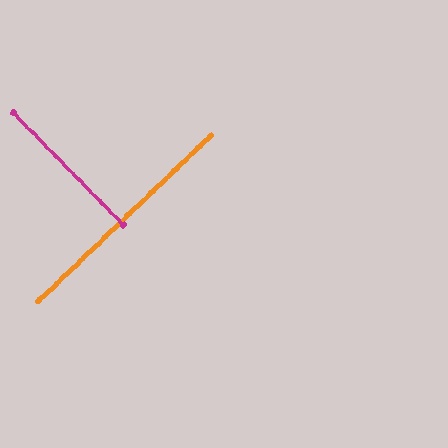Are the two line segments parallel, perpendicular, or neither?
Perpendicular — they meet at approximately 90°.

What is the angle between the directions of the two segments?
Approximately 90 degrees.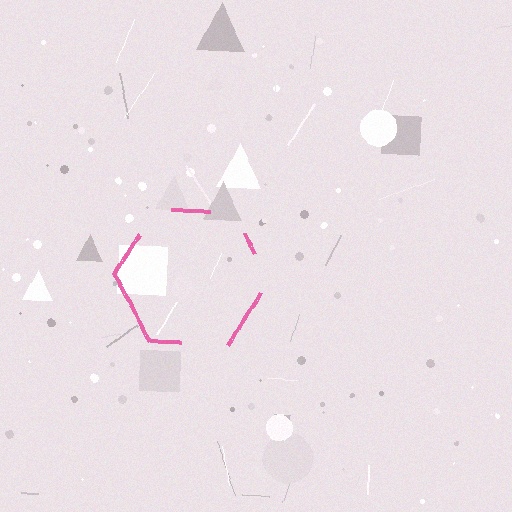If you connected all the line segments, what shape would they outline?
They would outline a hexagon.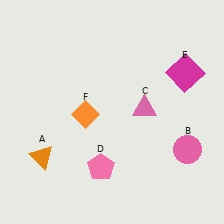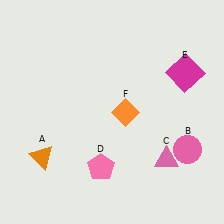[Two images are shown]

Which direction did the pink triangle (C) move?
The pink triangle (C) moved down.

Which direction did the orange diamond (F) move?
The orange diamond (F) moved right.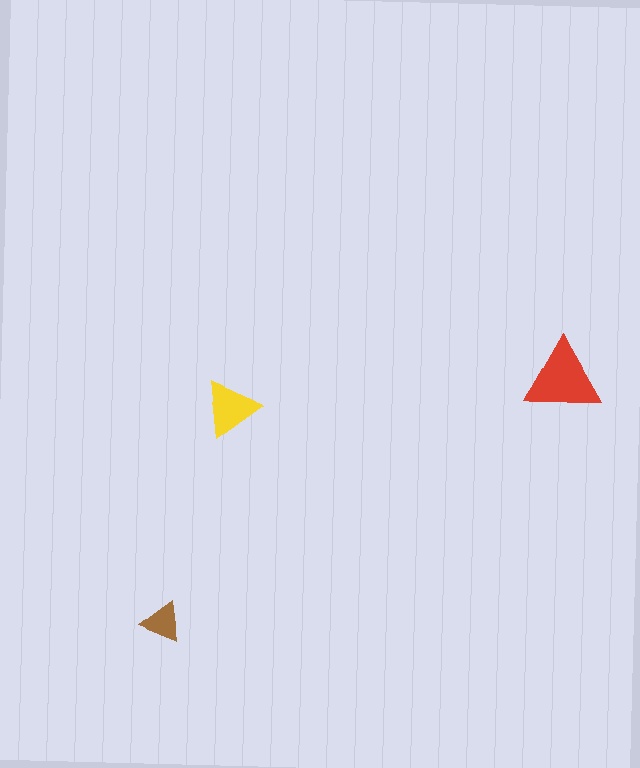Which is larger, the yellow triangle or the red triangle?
The red one.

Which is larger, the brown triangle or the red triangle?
The red one.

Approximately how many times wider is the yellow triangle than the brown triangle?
About 1.5 times wider.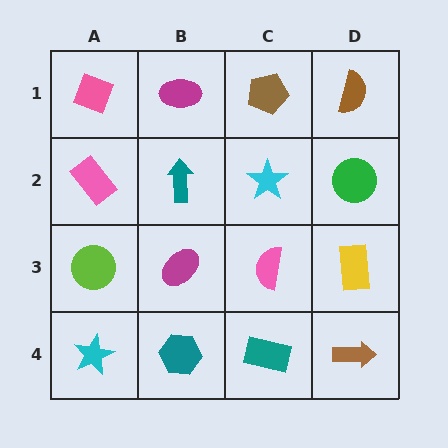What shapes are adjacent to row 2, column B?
A magenta ellipse (row 1, column B), a magenta ellipse (row 3, column B), a pink rectangle (row 2, column A), a cyan star (row 2, column C).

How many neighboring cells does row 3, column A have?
3.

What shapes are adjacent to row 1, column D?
A green circle (row 2, column D), a brown pentagon (row 1, column C).